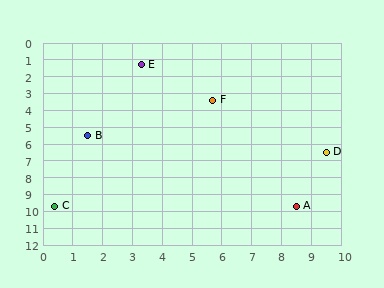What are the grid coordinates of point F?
Point F is at approximately (5.7, 3.4).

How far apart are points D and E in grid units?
Points D and E are about 8.1 grid units apart.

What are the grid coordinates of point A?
Point A is at approximately (8.5, 9.7).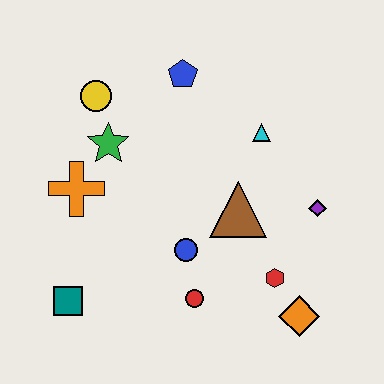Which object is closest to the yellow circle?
The green star is closest to the yellow circle.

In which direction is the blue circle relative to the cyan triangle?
The blue circle is below the cyan triangle.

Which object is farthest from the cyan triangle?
The teal square is farthest from the cyan triangle.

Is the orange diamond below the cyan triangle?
Yes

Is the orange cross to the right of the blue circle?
No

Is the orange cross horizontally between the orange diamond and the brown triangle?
No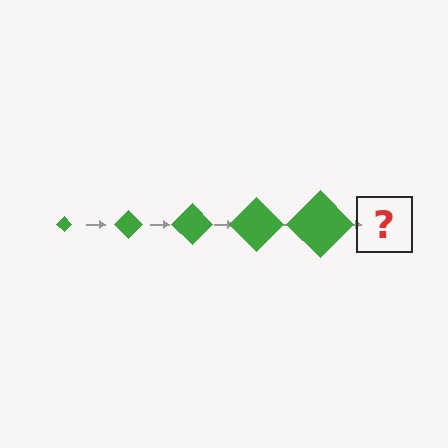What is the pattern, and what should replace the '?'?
The pattern is that the diamond gets progressively larger each step. The '?' should be a green diamond, larger than the previous one.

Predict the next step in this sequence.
The next step is a green diamond, larger than the previous one.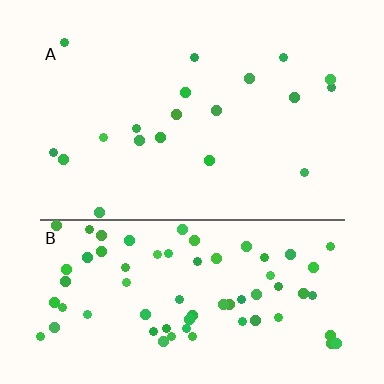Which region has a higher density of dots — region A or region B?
B (the bottom).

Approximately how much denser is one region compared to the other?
Approximately 3.8× — region B over region A.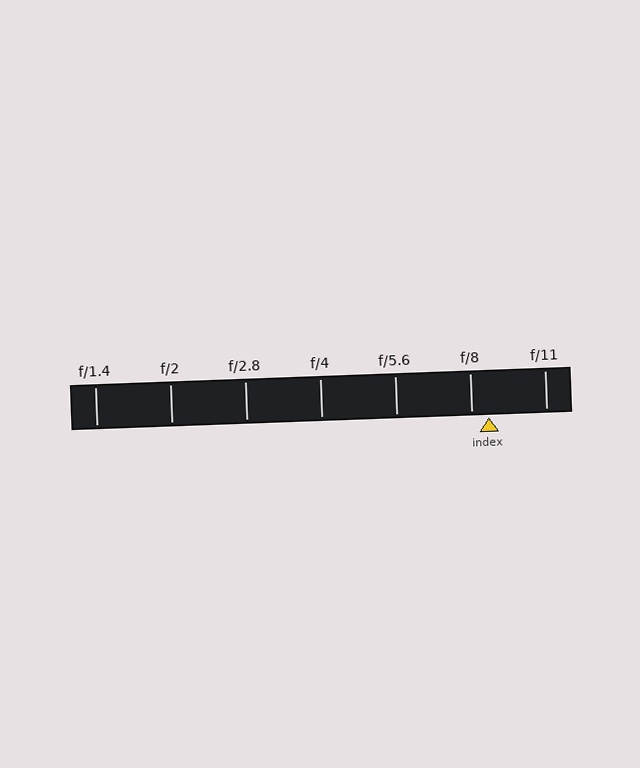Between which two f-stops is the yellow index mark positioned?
The index mark is between f/8 and f/11.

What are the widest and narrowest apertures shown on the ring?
The widest aperture shown is f/1.4 and the narrowest is f/11.